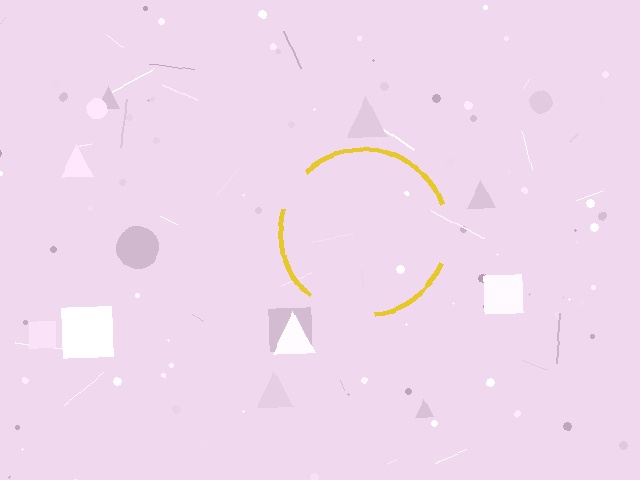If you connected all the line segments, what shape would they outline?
They would outline a circle.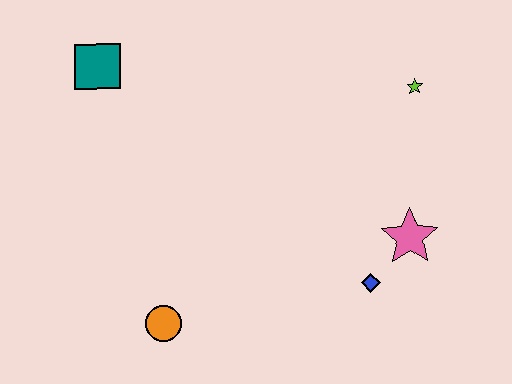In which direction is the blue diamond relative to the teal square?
The blue diamond is to the right of the teal square.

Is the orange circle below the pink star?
Yes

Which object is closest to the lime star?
The pink star is closest to the lime star.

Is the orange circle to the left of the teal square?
No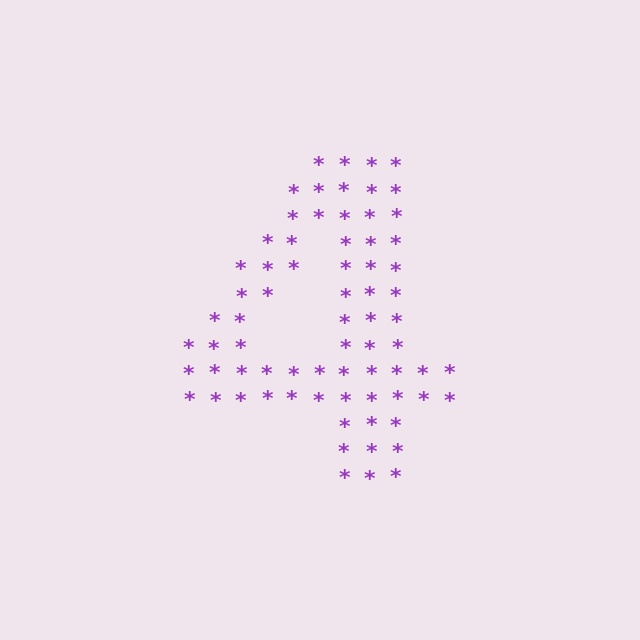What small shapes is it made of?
It is made of small asterisks.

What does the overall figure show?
The overall figure shows the digit 4.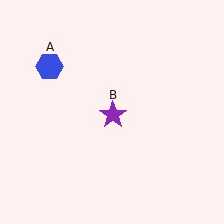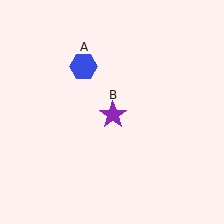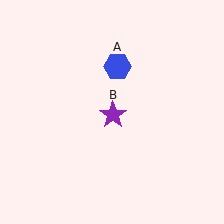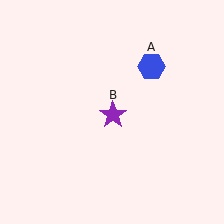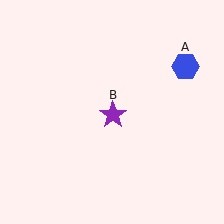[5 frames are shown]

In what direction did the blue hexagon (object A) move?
The blue hexagon (object A) moved right.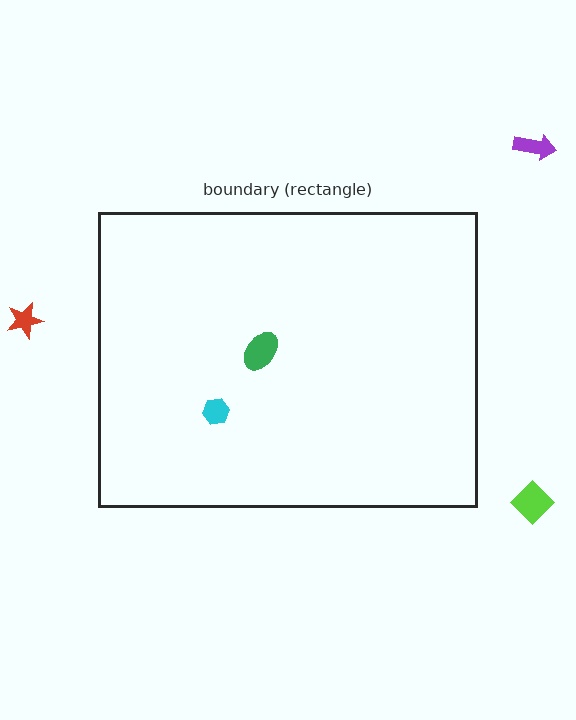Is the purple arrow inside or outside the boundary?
Outside.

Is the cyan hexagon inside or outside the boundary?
Inside.